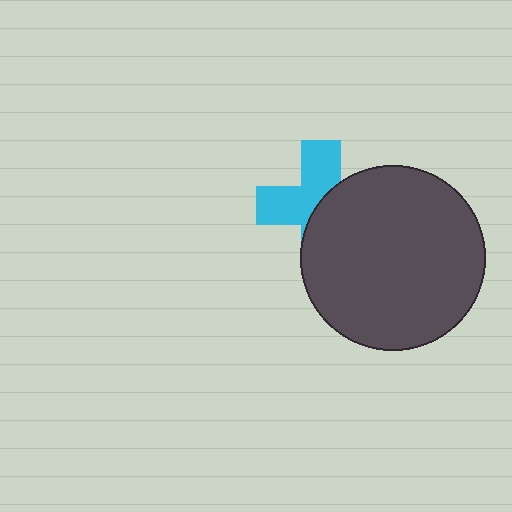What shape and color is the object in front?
The object in front is a dark gray circle.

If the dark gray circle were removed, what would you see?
You would see the complete cyan cross.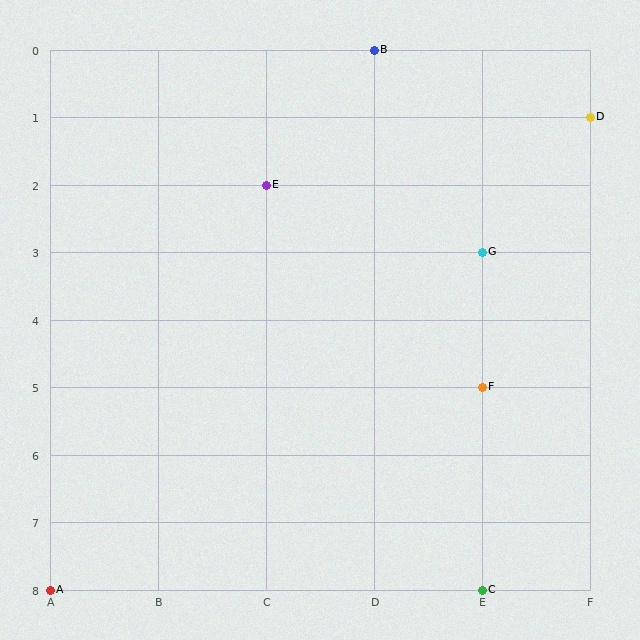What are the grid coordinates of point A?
Point A is at grid coordinates (A, 8).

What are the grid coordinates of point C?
Point C is at grid coordinates (E, 8).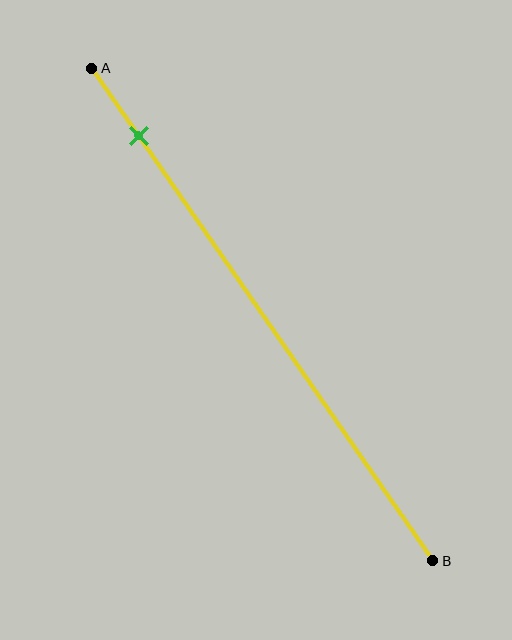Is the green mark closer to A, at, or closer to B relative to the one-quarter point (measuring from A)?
The green mark is closer to point A than the one-quarter point of segment AB.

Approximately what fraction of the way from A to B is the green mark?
The green mark is approximately 15% of the way from A to B.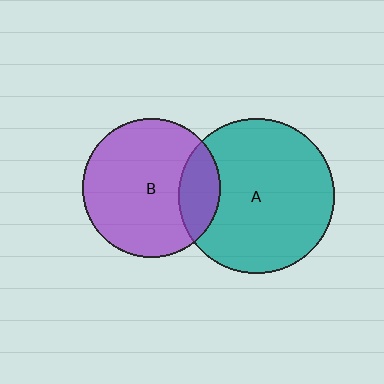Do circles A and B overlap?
Yes.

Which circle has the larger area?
Circle A (teal).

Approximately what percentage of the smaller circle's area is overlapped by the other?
Approximately 20%.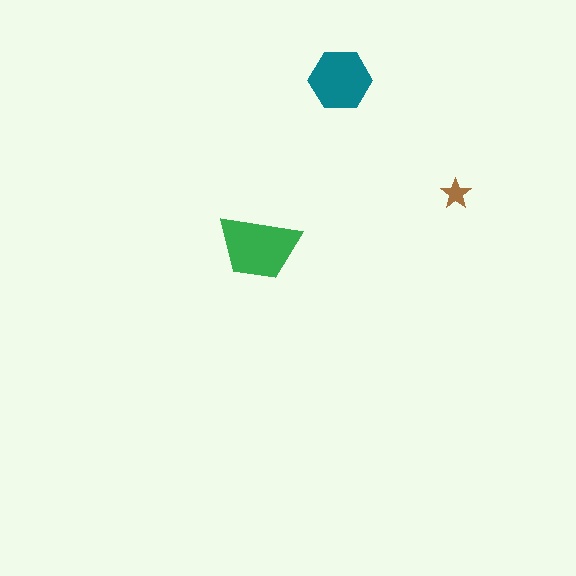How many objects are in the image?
There are 3 objects in the image.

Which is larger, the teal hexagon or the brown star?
The teal hexagon.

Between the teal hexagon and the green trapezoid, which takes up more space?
The green trapezoid.